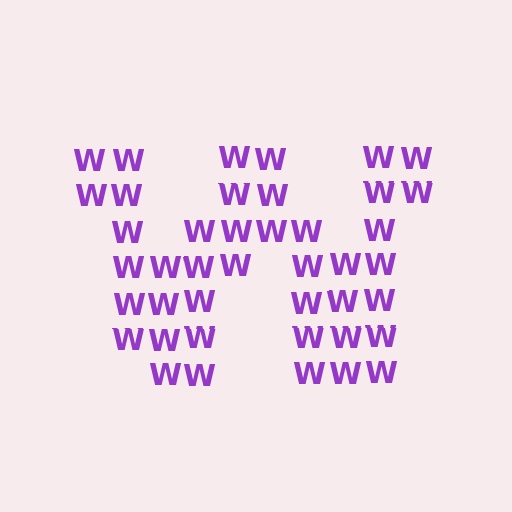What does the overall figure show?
The overall figure shows the letter W.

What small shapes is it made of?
It is made of small letter W's.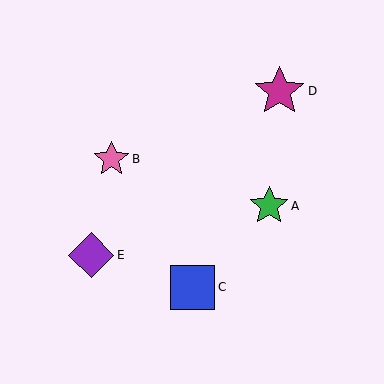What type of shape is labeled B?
Shape B is a pink star.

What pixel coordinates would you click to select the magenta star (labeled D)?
Click at (279, 91) to select the magenta star D.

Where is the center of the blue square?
The center of the blue square is at (193, 287).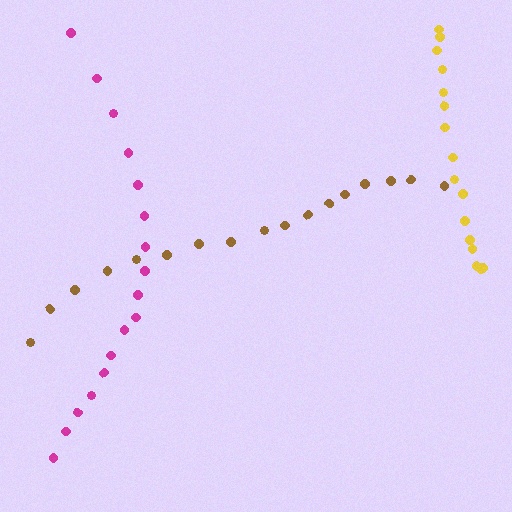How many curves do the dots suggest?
There are 3 distinct paths.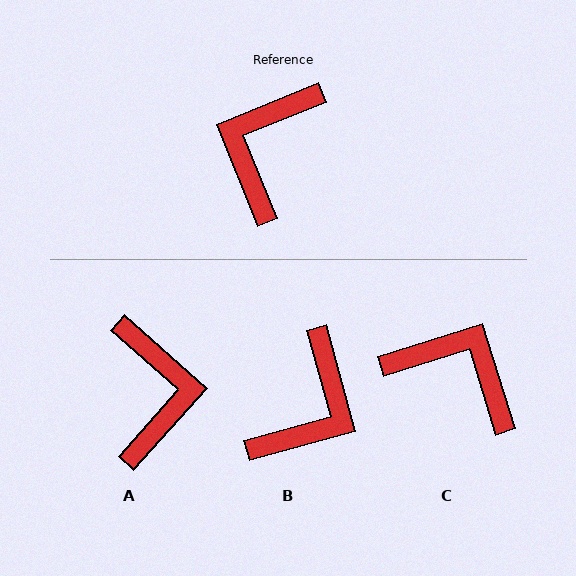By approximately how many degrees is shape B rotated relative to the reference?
Approximately 173 degrees counter-clockwise.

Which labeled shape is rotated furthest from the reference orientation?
B, about 173 degrees away.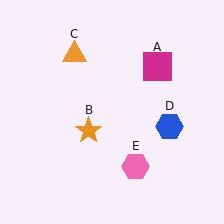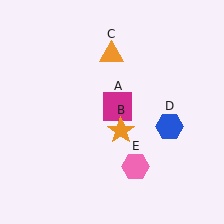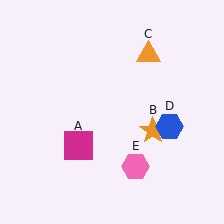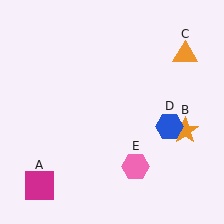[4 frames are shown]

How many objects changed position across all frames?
3 objects changed position: magenta square (object A), orange star (object B), orange triangle (object C).